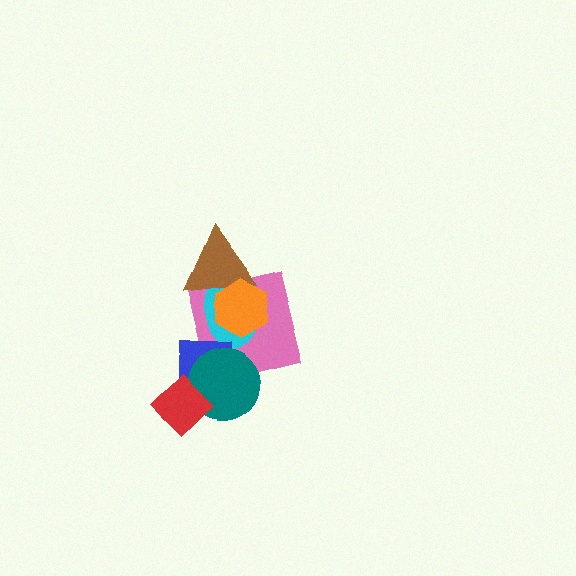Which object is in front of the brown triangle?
The orange hexagon is in front of the brown triangle.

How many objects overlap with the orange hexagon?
3 objects overlap with the orange hexagon.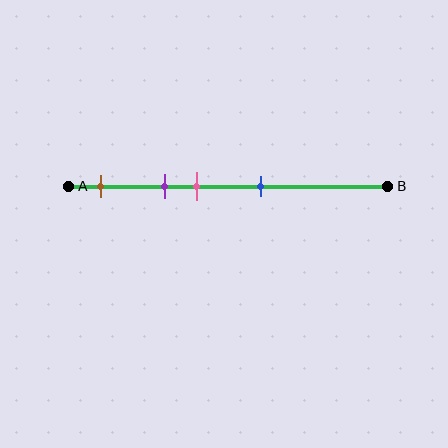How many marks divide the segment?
There are 4 marks dividing the segment.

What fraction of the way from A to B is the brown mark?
The brown mark is approximately 10% (0.1) of the way from A to B.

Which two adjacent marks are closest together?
The purple and pink marks are the closest adjacent pair.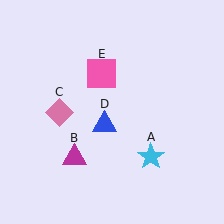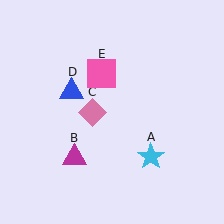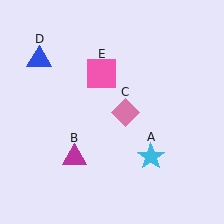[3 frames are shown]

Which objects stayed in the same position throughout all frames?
Cyan star (object A) and magenta triangle (object B) and pink square (object E) remained stationary.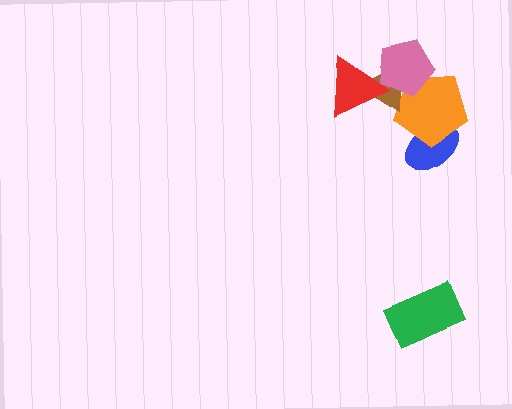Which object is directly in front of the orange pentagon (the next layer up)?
The brown triangle is directly in front of the orange pentagon.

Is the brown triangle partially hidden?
Yes, it is partially covered by another shape.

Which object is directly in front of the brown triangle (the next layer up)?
The red triangle is directly in front of the brown triangle.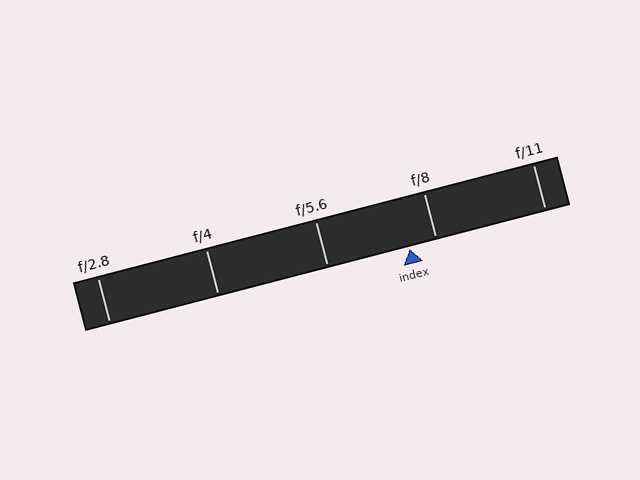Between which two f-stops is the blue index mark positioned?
The index mark is between f/5.6 and f/8.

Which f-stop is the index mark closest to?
The index mark is closest to f/8.